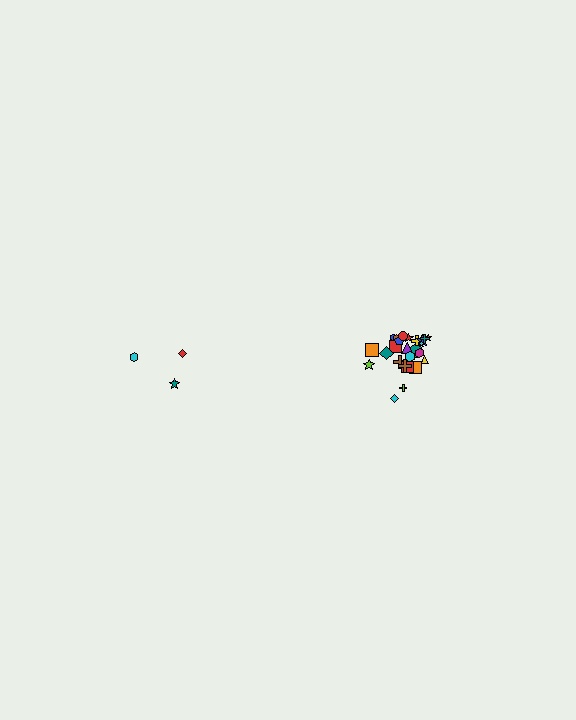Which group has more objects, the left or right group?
The right group.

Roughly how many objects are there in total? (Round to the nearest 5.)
Roughly 30 objects in total.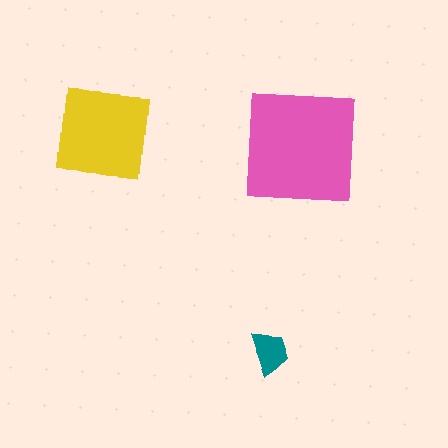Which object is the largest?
The pink square.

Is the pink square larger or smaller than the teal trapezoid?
Larger.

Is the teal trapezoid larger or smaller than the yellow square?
Smaller.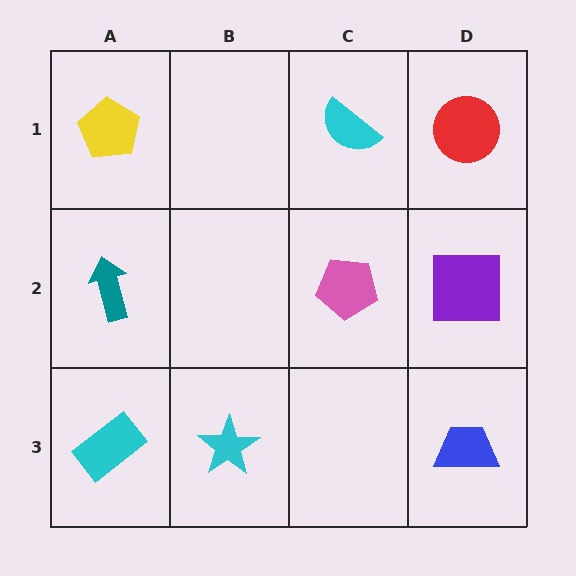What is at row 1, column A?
A yellow pentagon.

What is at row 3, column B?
A cyan star.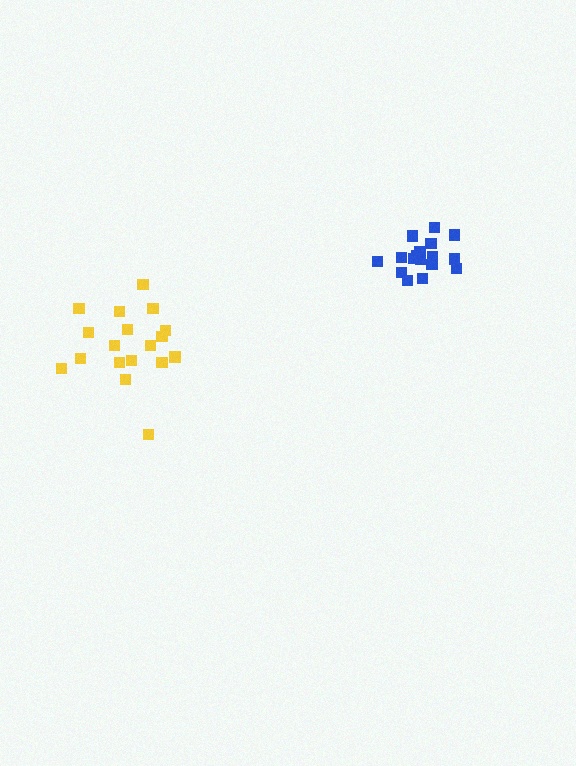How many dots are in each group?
Group 1: 18 dots, Group 2: 17 dots (35 total).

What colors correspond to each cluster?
The clusters are colored: yellow, blue.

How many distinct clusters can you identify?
There are 2 distinct clusters.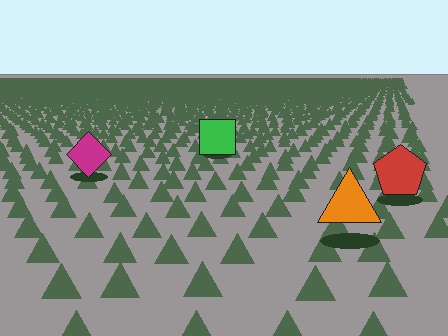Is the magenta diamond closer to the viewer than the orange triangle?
No. The orange triangle is closer — you can tell from the texture gradient: the ground texture is coarser near it.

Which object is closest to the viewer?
The orange triangle is closest. The texture marks near it are larger and more spread out.